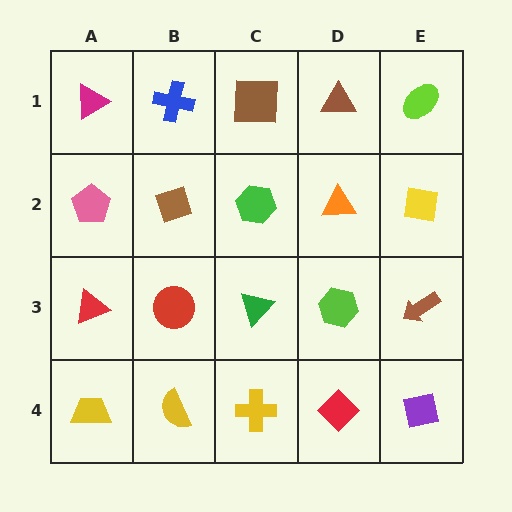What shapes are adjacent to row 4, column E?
A brown arrow (row 3, column E), a red diamond (row 4, column D).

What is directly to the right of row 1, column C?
A brown triangle.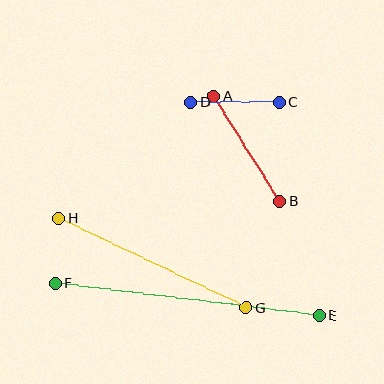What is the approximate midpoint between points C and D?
The midpoint is at approximately (235, 102) pixels.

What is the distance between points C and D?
The distance is approximately 88 pixels.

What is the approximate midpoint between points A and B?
The midpoint is at approximately (247, 149) pixels.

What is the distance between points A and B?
The distance is approximately 124 pixels.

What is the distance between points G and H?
The distance is approximately 208 pixels.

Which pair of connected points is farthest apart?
Points E and F are farthest apart.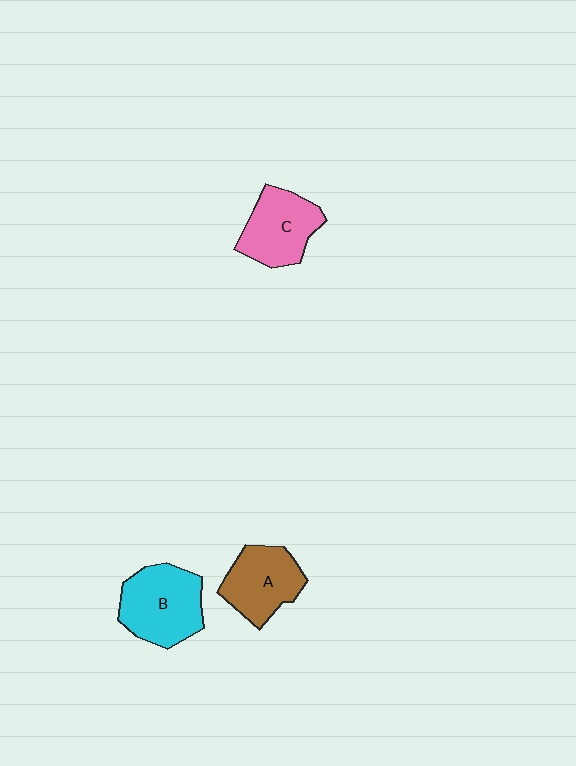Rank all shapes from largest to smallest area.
From largest to smallest: B (cyan), C (pink), A (brown).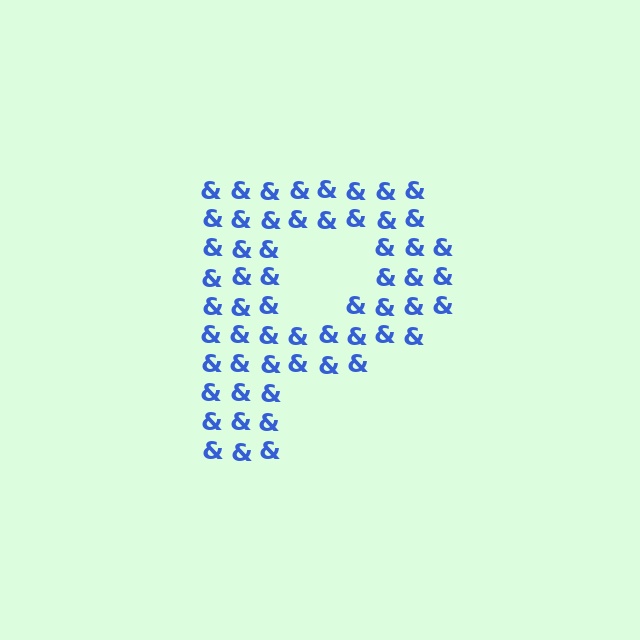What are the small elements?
The small elements are ampersands.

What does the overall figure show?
The overall figure shows the letter P.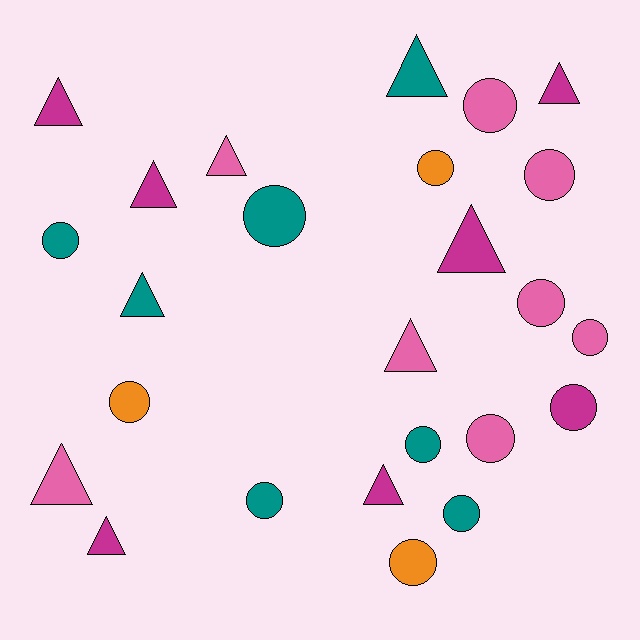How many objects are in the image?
There are 25 objects.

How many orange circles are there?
There are 3 orange circles.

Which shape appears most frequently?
Circle, with 14 objects.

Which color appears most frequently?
Pink, with 8 objects.